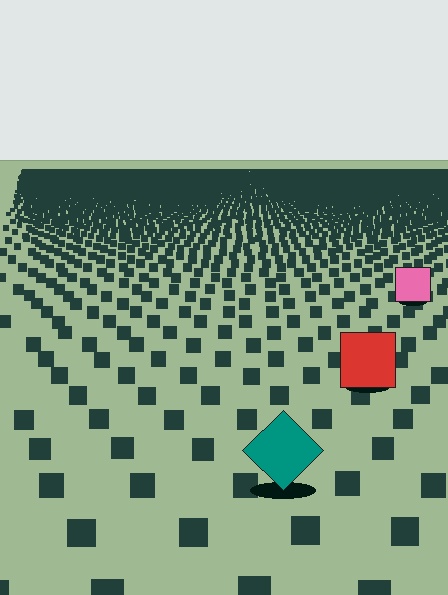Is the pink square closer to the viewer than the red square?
No. The red square is closer — you can tell from the texture gradient: the ground texture is coarser near it.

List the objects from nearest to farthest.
From nearest to farthest: the teal diamond, the red square, the pink square.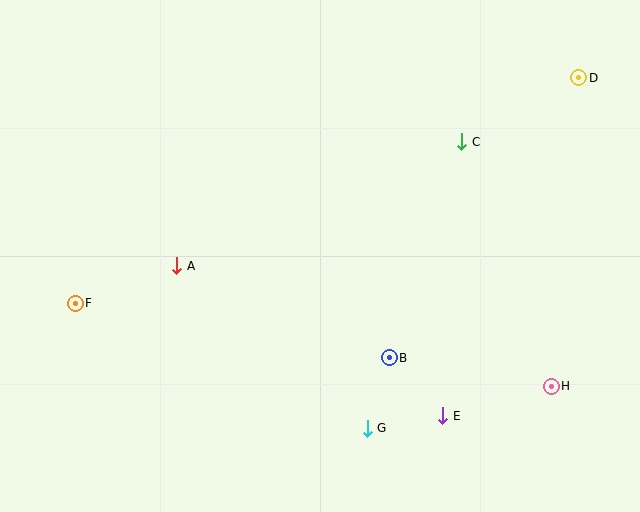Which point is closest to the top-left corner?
Point F is closest to the top-left corner.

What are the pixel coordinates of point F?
Point F is at (75, 303).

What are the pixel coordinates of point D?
Point D is at (579, 78).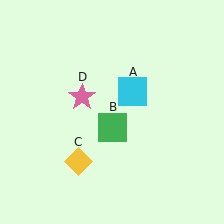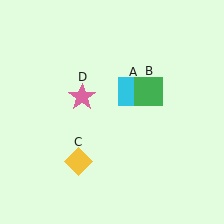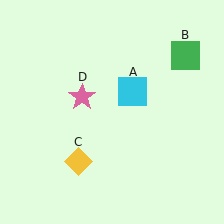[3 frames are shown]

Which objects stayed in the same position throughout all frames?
Cyan square (object A) and yellow diamond (object C) and pink star (object D) remained stationary.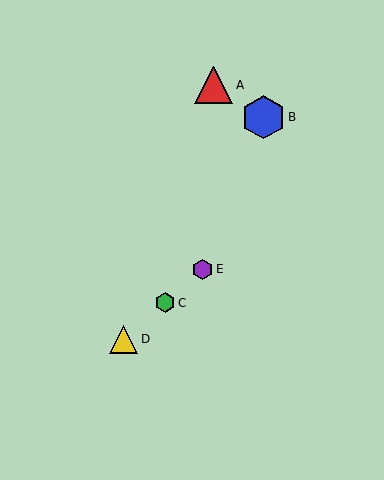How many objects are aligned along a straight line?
3 objects (C, D, E) are aligned along a straight line.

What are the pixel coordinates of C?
Object C is at (165, 303).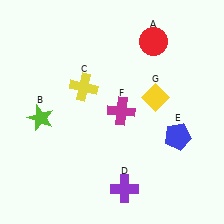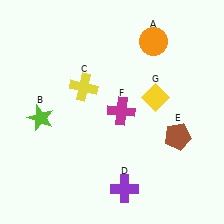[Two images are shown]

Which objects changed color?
A changed from red to orange. E changed from blue to brown.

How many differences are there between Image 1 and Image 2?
There are 2 differences between the two images.